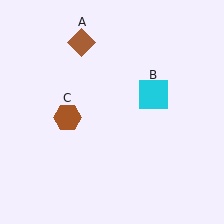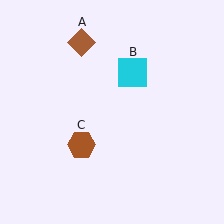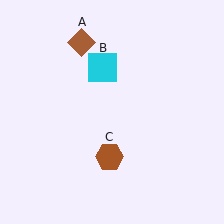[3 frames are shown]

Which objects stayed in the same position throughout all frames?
Brown diamond (object A) remained stationary.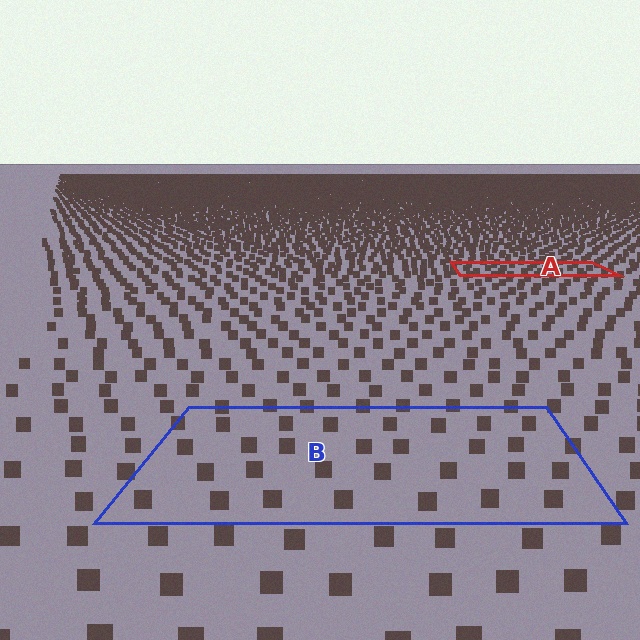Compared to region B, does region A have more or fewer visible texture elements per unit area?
Region A has more texture elements per unit area — they are packed more densely because it is farther away.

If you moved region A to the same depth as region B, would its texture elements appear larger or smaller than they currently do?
They would appear larger. At a closer depth, the same texture elements are projected at a bigger on-screen size.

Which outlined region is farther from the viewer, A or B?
Region A is farther from the viewer — the texture elements inside it appear smaller and more densely packed.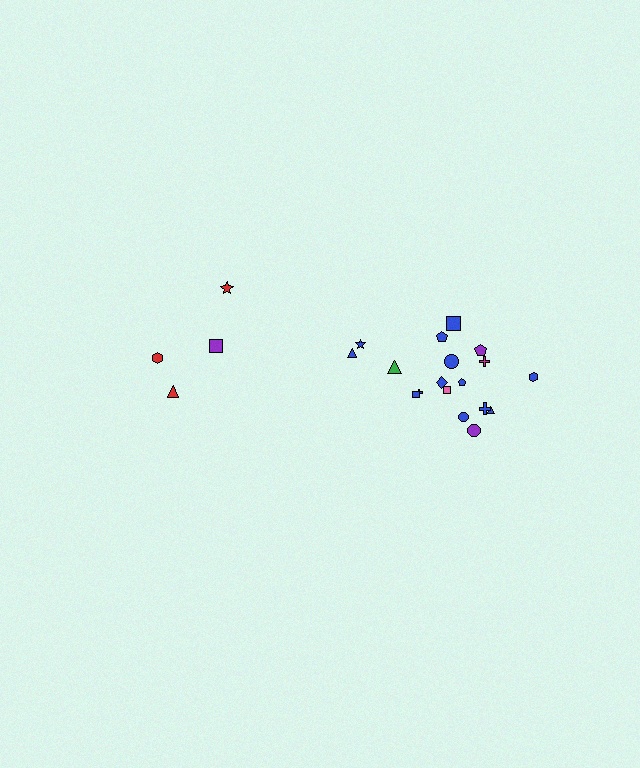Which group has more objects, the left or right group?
The right group.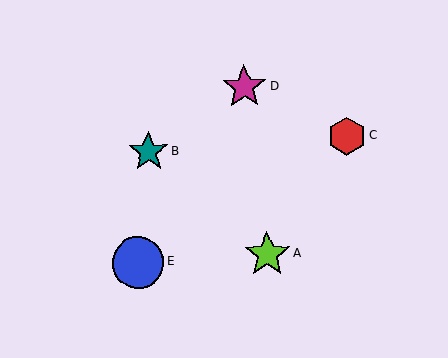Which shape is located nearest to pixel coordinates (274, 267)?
The lime star (labeled A) at (267, 254) is nearest to that location.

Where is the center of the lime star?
The center of the lime star is at (267, 254).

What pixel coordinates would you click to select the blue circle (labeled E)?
Click at (138, 262) to select the blue circle E.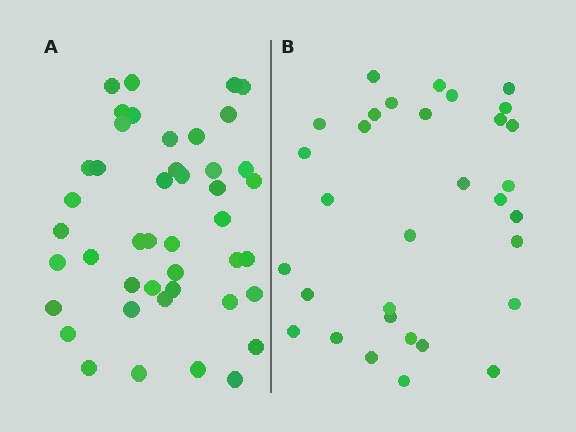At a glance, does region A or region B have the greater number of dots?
Region A (the left region) has more dots.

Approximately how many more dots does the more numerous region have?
Region A has roughly 12 or so more dots than region B.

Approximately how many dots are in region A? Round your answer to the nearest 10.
About 40 dots. (The exact count is 44, which rounds to 40.)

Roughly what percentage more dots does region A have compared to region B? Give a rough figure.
About 40% more.